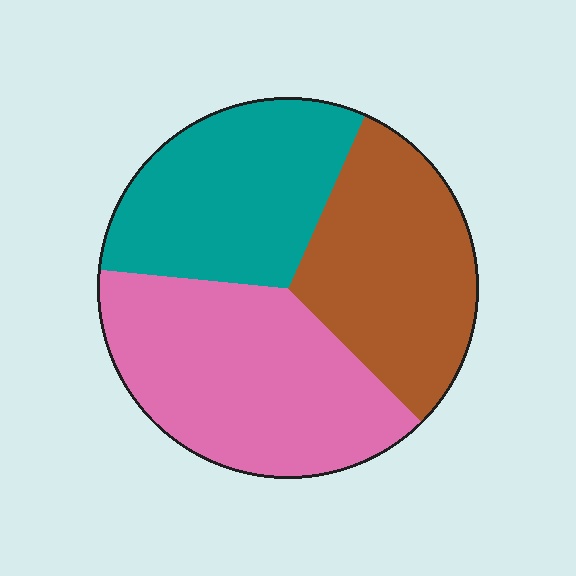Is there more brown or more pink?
Pink.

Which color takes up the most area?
Pink, at roughly 40%.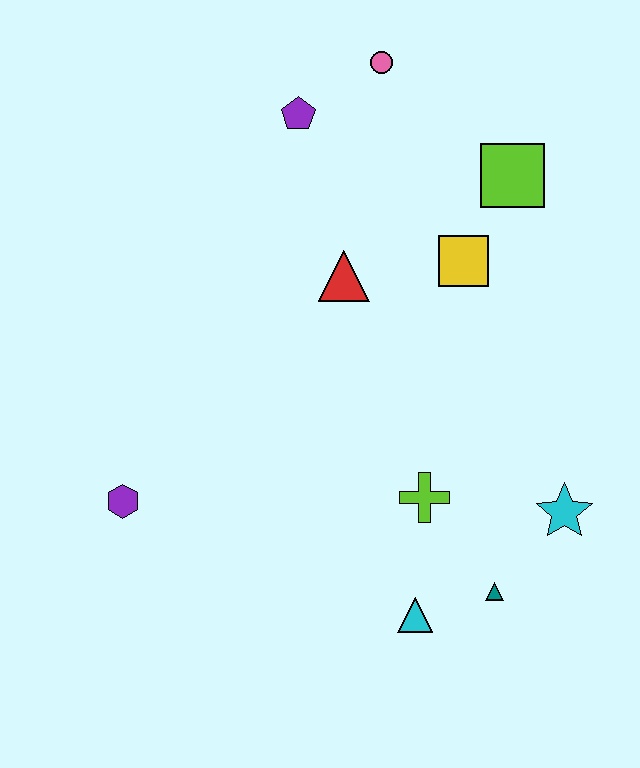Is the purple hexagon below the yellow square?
Yes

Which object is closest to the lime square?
The yellow square is closest to the lime square.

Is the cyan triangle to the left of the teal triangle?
Yes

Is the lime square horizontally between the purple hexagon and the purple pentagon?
No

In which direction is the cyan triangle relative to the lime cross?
The cyan triangle is below the lime cross.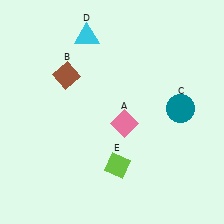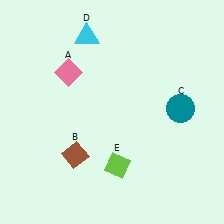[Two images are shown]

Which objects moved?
The objects that moved are: the pink diamond (A), the brown diamond (B).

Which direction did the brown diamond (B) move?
The brown diamond (B) moved down.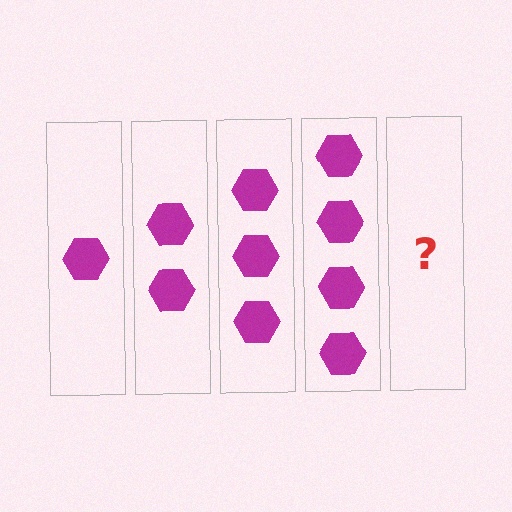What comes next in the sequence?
The next element should be 5 hexagons.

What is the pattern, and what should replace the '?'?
The pattern is that each step adds one more hexagon. The '?' should be 5 hexagons.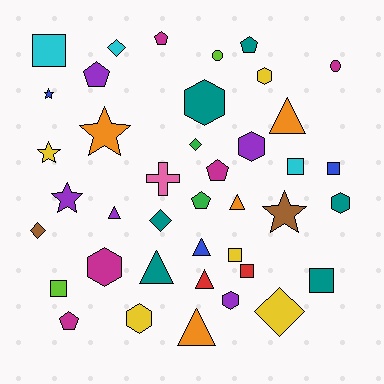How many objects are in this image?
There are 40 objects.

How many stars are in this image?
There are 5 stars.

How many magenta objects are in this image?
There are 5 magenta objects.